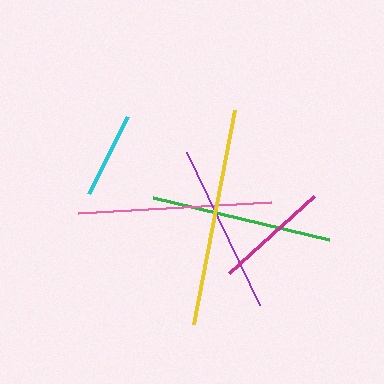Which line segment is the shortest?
The cyan line is the shortest at approximately 86 pixels.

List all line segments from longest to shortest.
From longest to shortest: yellow, pink, green, purple, magenta, cyan.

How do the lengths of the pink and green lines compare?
The pink and green lines are approximately the same length.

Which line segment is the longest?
The yellow line is the longest at approximately 218 pixels.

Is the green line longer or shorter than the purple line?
The green line is longer than the purple line.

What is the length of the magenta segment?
The magenta segment is approximately 115 pixels long.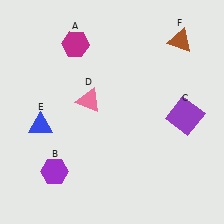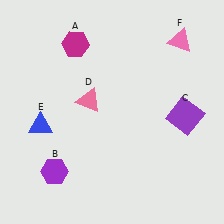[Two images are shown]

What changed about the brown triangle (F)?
In Image 1, F is brown. In Image 2, it changed to pink.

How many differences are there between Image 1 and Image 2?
There is 1 difference between the two images.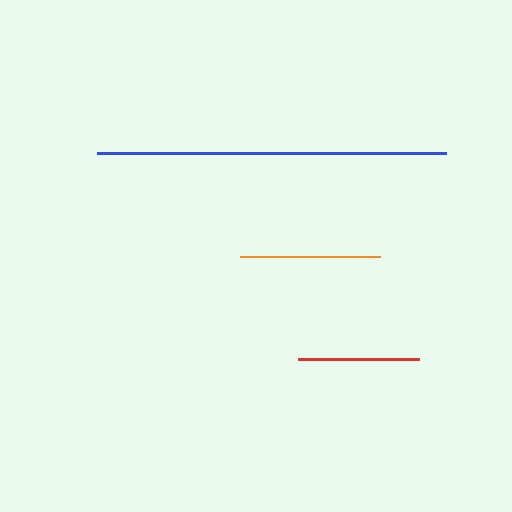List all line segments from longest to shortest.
From longest to shortest: blue, orange, red.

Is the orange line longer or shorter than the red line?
The orange line is longer than the red line.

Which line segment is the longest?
The blue line is the longest at approximately 350 pixels.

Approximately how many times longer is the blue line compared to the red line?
The blue line is approximately 2.9 times the length of the red line.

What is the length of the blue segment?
The blue segment is approximately 350 pixels long.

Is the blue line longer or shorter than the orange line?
The blue line is longer than the orange line.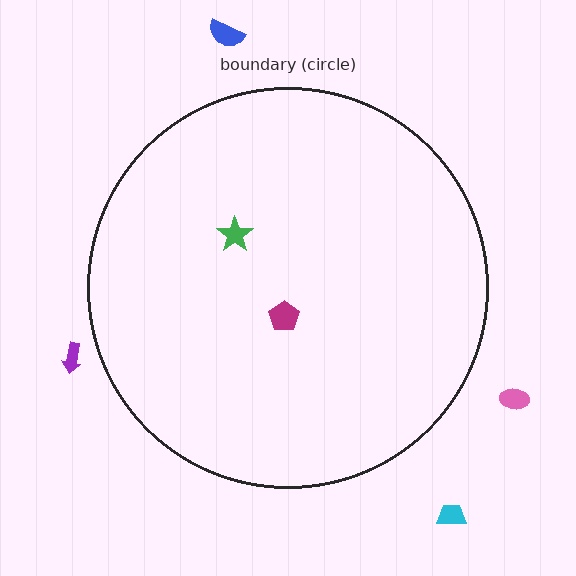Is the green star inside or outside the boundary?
Inside.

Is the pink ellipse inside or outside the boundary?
Outside.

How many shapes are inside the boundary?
2 inside, 4 outside.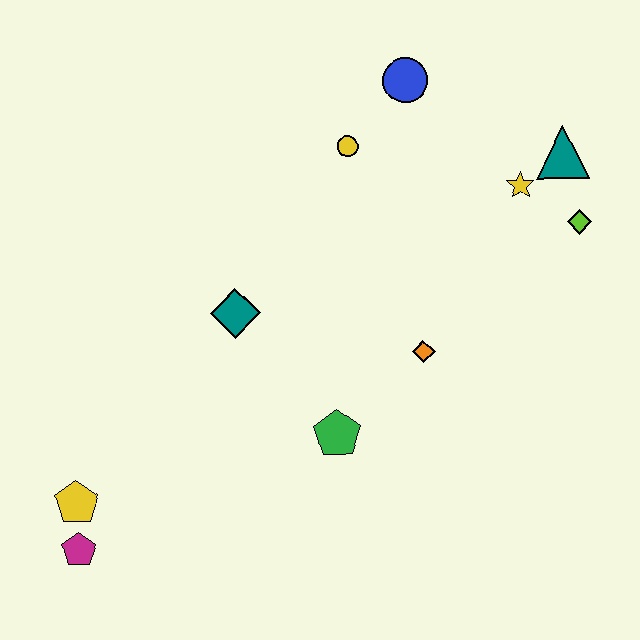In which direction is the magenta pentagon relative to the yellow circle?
The magenta pentagon is below the yellow circle.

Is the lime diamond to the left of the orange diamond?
No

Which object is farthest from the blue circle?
The magenta pentagon is farthest from the blue circle.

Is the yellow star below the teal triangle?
Yes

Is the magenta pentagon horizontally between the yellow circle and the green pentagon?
No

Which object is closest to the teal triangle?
The yellow star is closest to the teal triangle.